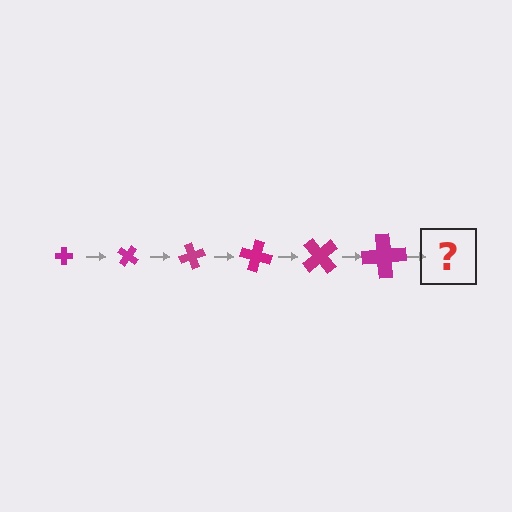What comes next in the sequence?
The next element should be a cross, larger than the previous one and rotated 210 degrees from the start.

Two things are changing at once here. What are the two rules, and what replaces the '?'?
The two rules are that the cross grows larger each step and it rotates 35 degrees each step. The '?' should be a cross, larger than the previous one and rotated 210 degrees from the start.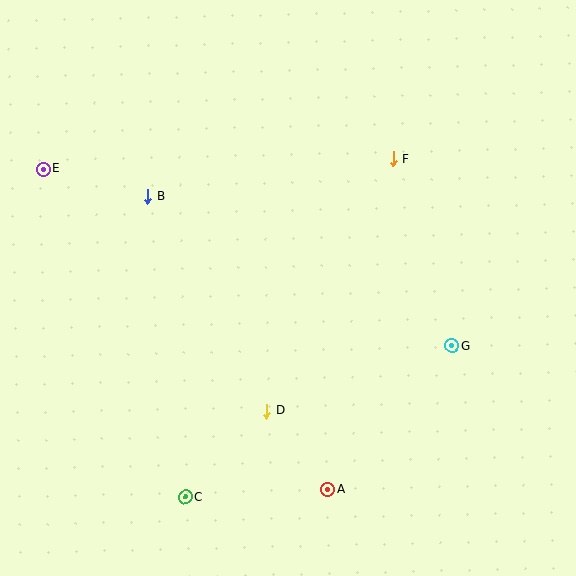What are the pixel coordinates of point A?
Point A is at (328, 490).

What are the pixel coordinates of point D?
Point D is at (267, 411).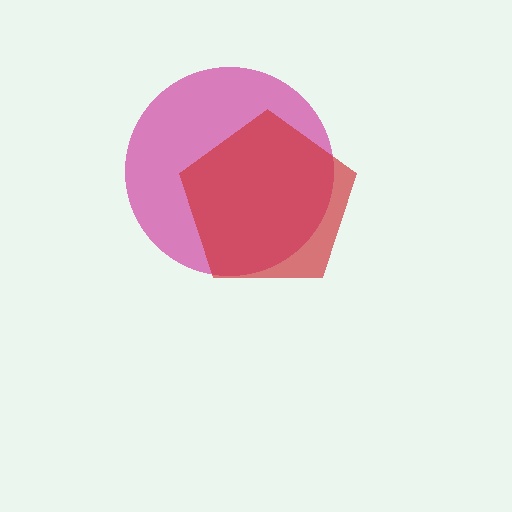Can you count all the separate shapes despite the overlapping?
Yes, there are 2 separate shapes.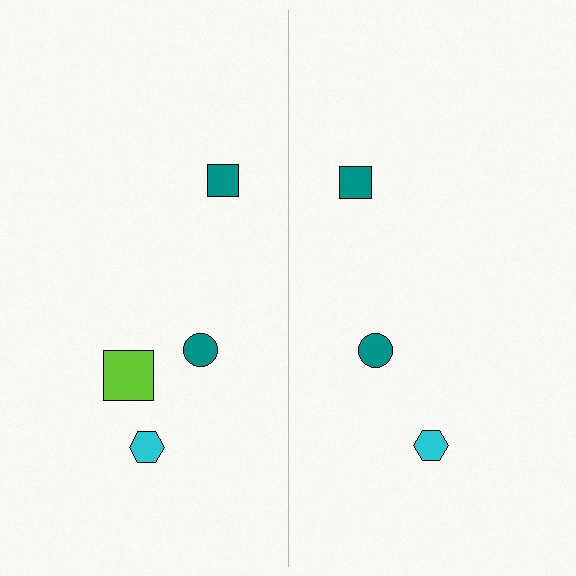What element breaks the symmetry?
A lime square is missing from the right side.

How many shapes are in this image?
There are 7 shapes in this image.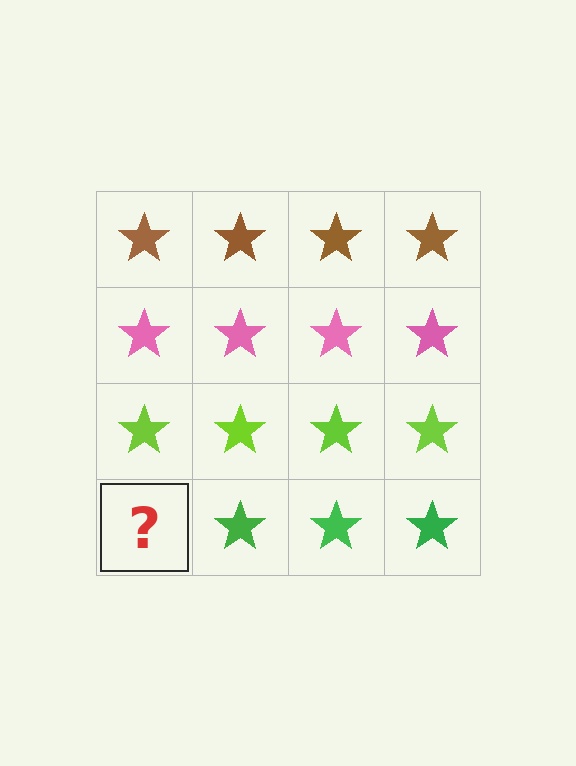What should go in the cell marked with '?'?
The missing cell should contain a green star.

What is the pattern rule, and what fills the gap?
The rule is that each row has a consistent color. The gap should be filled with a green star.